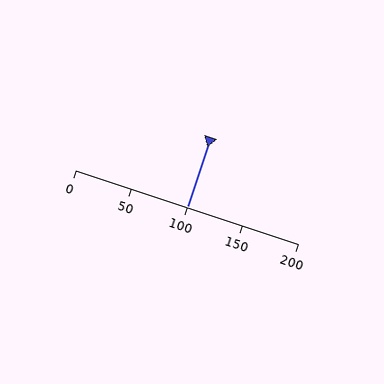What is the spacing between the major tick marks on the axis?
The major ticks are spaced 50 apart.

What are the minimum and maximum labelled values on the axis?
The axis runs from 0 to 200.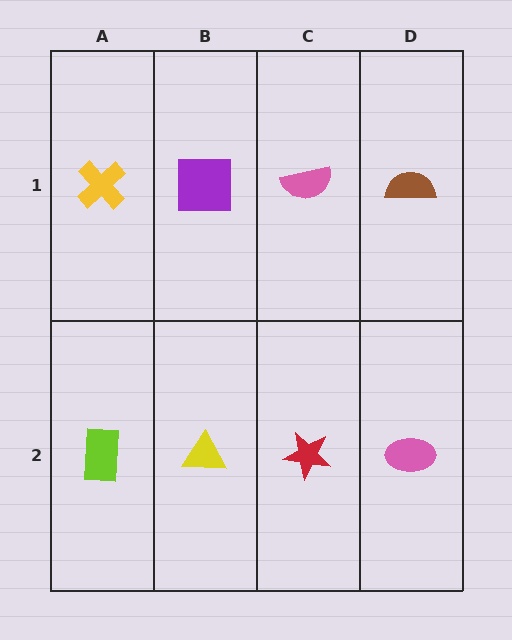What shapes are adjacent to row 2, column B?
A purple square (row 1, column B), a lime rectangle (row 2, column A), a red star (row 2, column C).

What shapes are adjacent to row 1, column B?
A yellow triangle (row 2, column B), a yellow cross (row 1, column A), a pink semicircle (row 1, column C).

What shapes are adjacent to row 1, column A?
A lime rectangle (row 2, column A), a purple square (row 1, column B).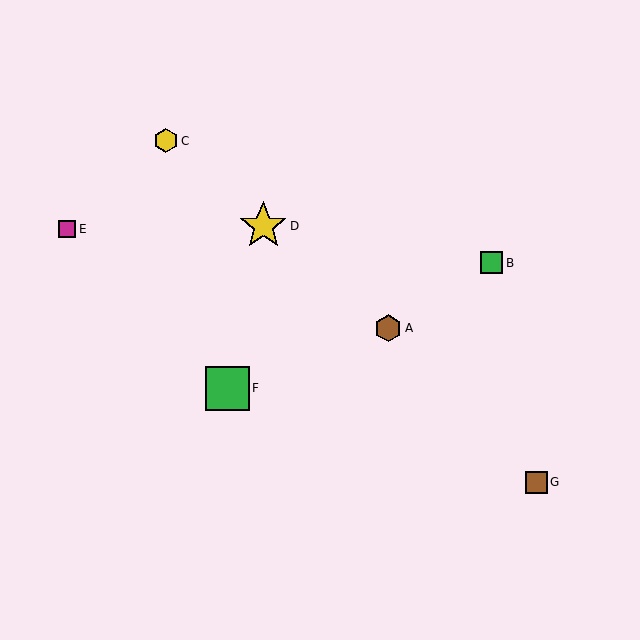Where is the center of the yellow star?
The center of the yellow star is at (263, 226).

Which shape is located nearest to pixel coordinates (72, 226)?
The magenta square (labeled E) at (67, 229) is nearest to that location.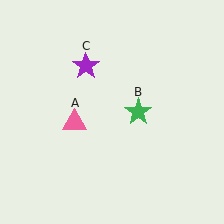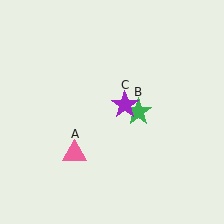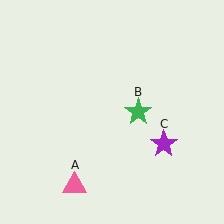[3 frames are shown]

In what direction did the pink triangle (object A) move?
The pink triangle (object A) moved down.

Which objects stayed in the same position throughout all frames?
Green star (object B) remained stationary.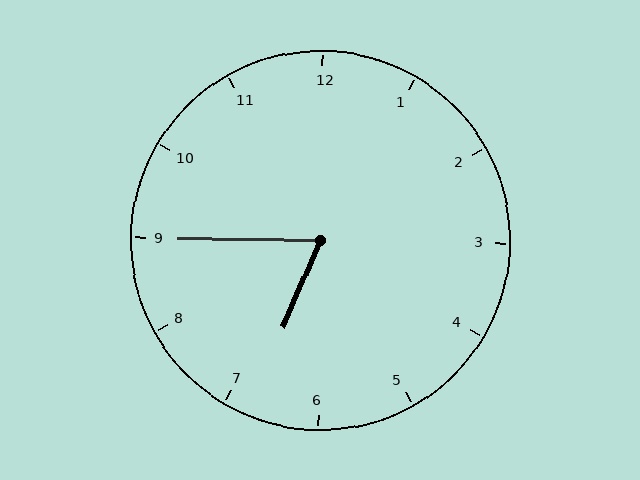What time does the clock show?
6:45.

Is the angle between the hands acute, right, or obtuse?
It is acute.